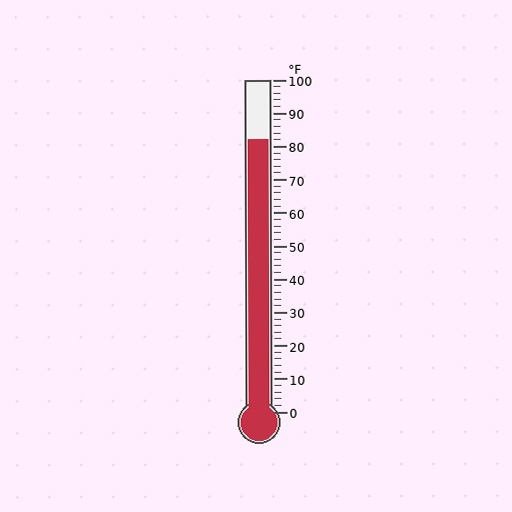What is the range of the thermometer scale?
The thermometer scale ranges from 0°F to 100°F.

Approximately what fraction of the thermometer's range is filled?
The thermometer is filled to approximately 80% of its range.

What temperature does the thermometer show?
The thermometer shows approximately 82°F.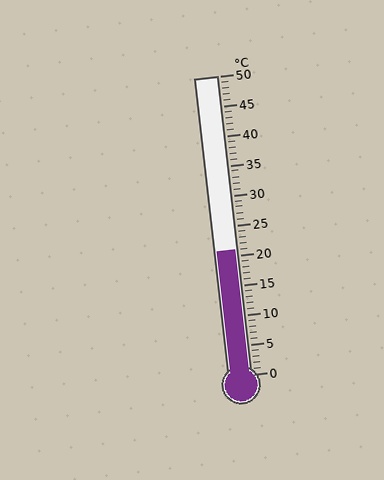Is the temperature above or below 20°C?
The temperature is above 20°C.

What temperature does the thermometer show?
The thermometer shows approximately 21°C.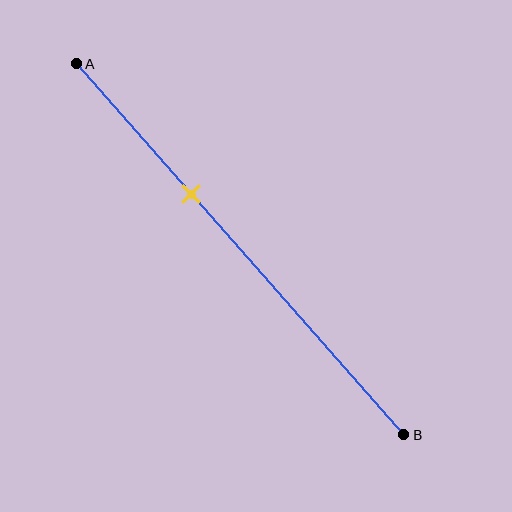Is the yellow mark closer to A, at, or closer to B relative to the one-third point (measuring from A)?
The yellow mark is approximately at the one-third point of segment AB.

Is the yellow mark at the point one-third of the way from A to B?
Yes, the mark is approximately at the one-third point.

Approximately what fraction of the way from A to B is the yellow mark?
The yellow mark is approximately 35% of the way from A to B.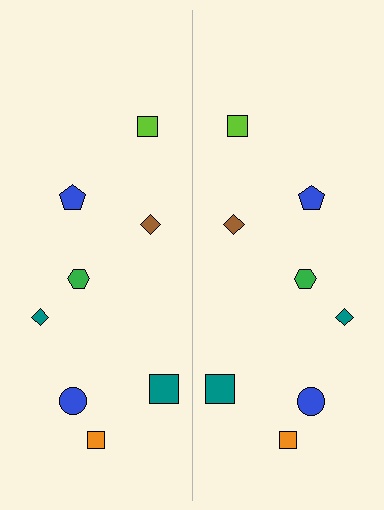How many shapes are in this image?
There are 16 shapes in this image.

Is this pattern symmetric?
Yes, this pattern has bilateral (reflection) symmetry.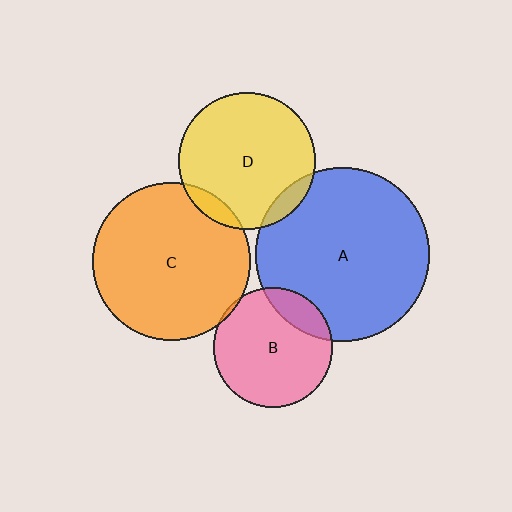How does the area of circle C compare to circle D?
Approximately 1.3 times.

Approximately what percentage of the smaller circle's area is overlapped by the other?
Approximately 5%.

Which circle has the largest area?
Circle A (blue).